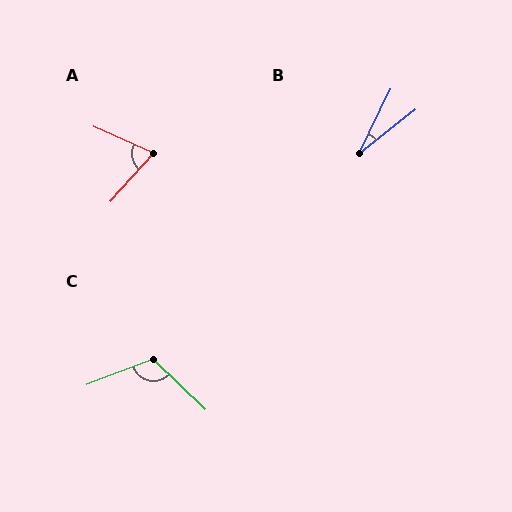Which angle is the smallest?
B, at approximately 26 degrees.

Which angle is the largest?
C, at approximately 115 degrees.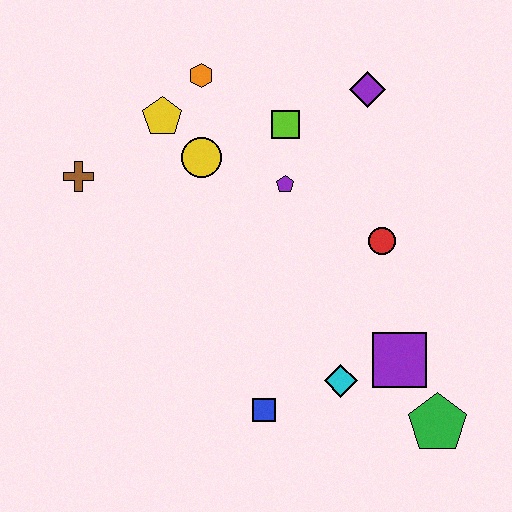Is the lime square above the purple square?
Yes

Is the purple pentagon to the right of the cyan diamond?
No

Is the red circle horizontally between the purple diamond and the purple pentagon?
No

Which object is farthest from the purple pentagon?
The green pentagon is farthest from the purple pentagon.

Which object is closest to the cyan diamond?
The purple square is closest to the cyan diamond.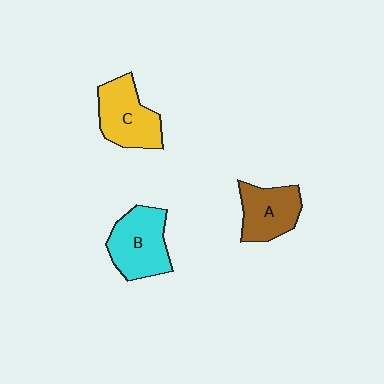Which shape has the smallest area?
Shape A (brown).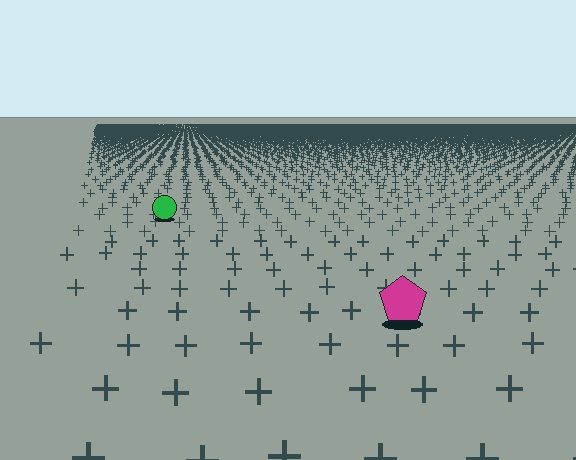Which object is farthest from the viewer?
The green circle is farthest from the viewer. It appears smaller and the ground texture around it is denser.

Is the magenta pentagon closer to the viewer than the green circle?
Yes. The magenta pentagon is closer — you can tell from the texture gradient: the ground texture is coarser near it.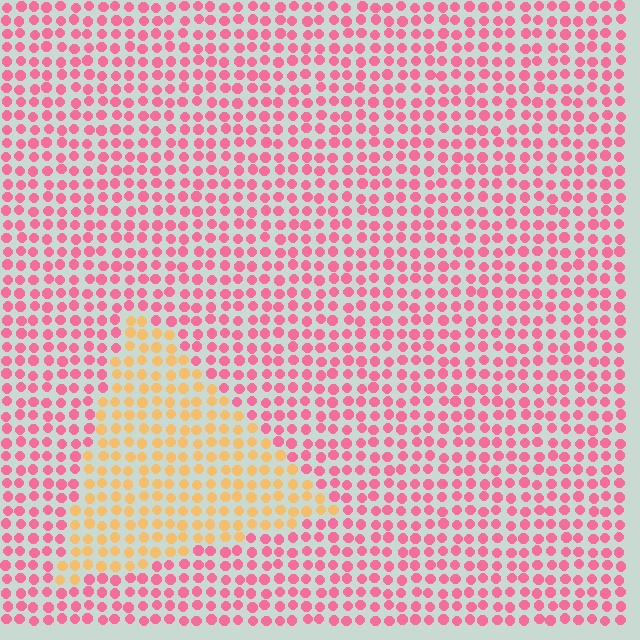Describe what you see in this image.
The image is filled with small pink elements in a uniform arrangement. A triangle-shaped region is visible where the elements are tinted to a slightly different hue, forming a subtle color boundary.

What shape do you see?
I see a triangle.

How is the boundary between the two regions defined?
The boundary is defined purely by a slight shift in hue (about 57 degrees). Spacing, size, and orientation are identical on both sides.